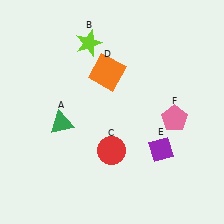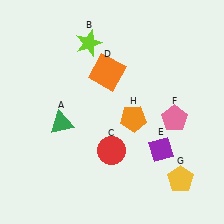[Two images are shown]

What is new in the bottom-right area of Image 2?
A yellow pentagon (G) was added in the bottom-right area of Image 2.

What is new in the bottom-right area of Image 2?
An orange pentagon (H) was added in the bottom-right area of Image 2.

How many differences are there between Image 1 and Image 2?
There are 2 differences between the two images.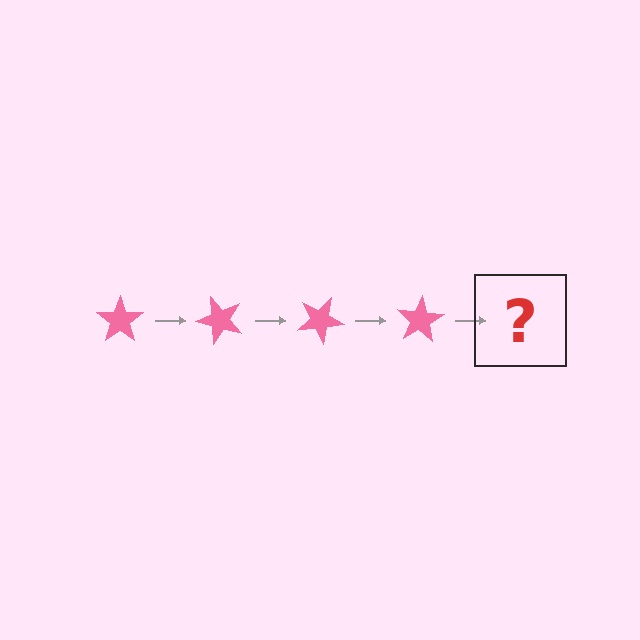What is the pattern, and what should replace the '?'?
The pattern is that the star rotates 50 degrees each step. The '?' should be a pink star rotated 200 degrees.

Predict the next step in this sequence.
The next step is a pink star rotated 200 degrees.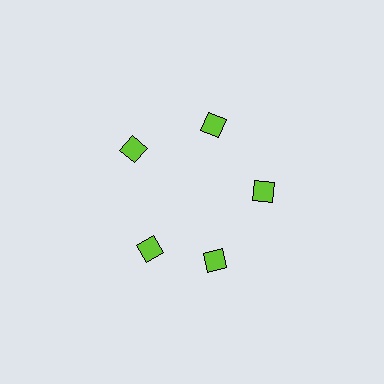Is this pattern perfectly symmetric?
No. The 5 lime diamonds are arranged in a ring, but one element near the 8 o'clock position is rotated out of alignment along the ring, breaking the 5-fold rotational symmetry.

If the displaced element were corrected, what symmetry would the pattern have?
It would have 5-fold rotational symmetry — the pattern would map onto itself every 72 degrees.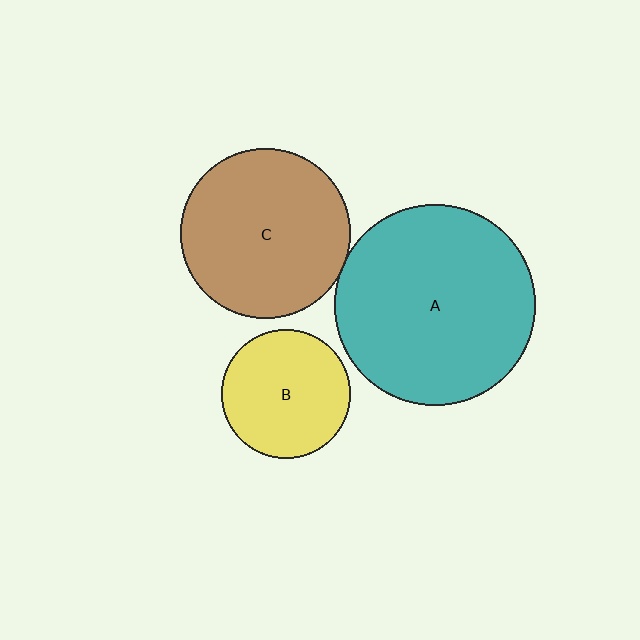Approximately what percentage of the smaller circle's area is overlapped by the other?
Approximately 5%.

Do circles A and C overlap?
Yes.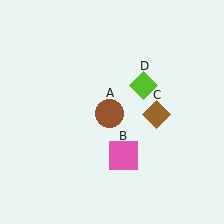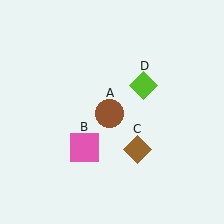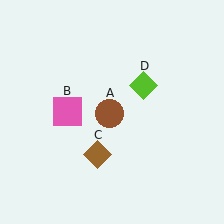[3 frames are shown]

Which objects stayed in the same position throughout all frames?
Brown circle (object A) and lime diamond (object D) remained stationary.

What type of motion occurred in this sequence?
The pink square (object B), brown diamond (object C) rotated clockwise around the center of the scene.